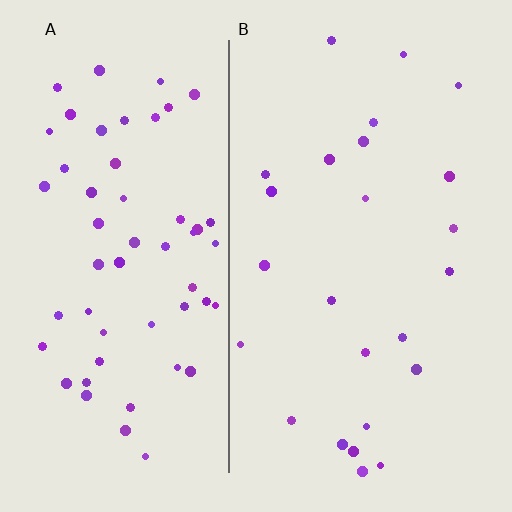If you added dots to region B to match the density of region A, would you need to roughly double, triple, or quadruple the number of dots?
Approximately double.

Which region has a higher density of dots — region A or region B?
A (the left).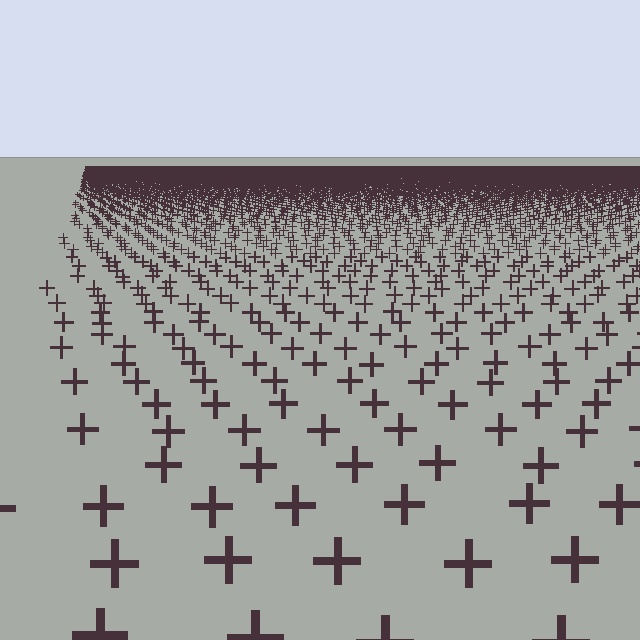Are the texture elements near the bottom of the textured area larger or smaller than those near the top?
Larger. Near the bottom, elements are closer to the viewer and appear at a bigger on-screen size.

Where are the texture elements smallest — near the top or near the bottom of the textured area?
Near the top.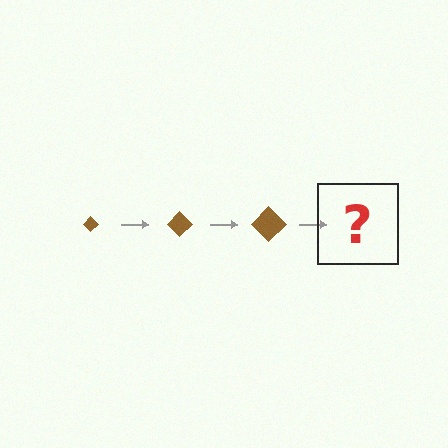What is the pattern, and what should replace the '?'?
The pattern is that the diamond gets progressively larger each step. The '?' should be a brown diamond, larger than the previous one.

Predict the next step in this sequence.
The next step is a brown diamond, larger than the previous one.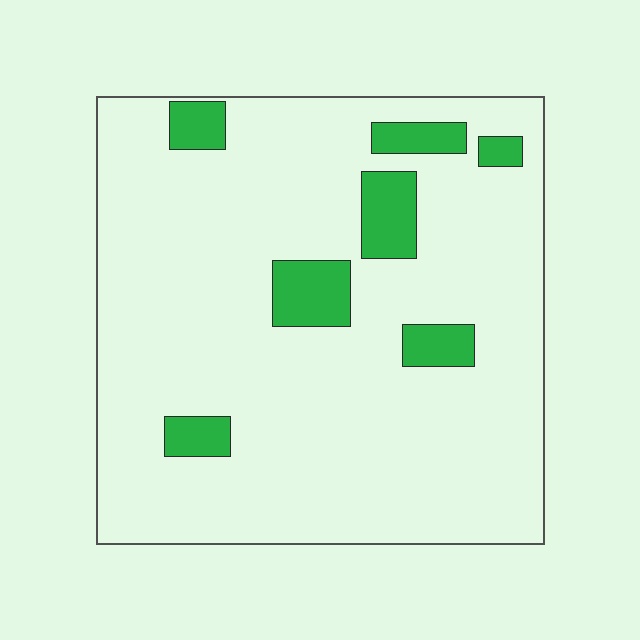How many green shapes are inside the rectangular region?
7.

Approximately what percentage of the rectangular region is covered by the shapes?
Approximately 10%.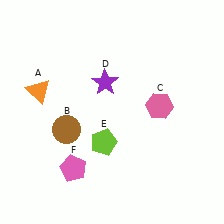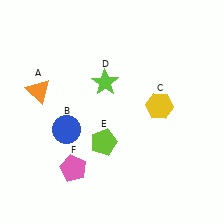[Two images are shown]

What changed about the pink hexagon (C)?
In Image 1, C is pink. In Image 2, it changed to yellow.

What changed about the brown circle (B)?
In Image 1, B is brown. In Image 2, it changed to blue.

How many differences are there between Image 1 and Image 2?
There are 3 differences between the two images.